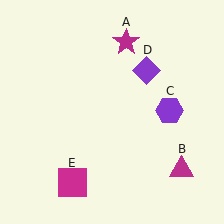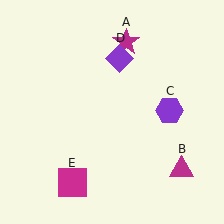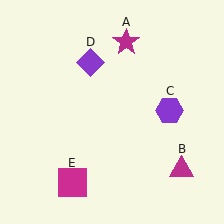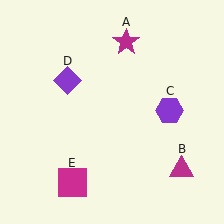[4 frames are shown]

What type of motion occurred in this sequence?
The purple diamond (object D) rotated counterclockwise around the center of the scene.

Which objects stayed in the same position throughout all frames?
Magenta star (object A) and magenta triangle (object B) and purple hexagon (object C) and magenta square (object E) remained stationary.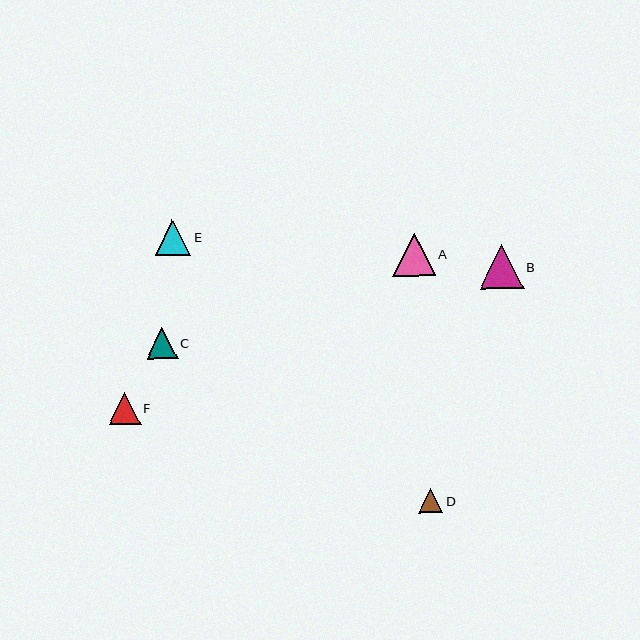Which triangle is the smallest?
Triangle D is the smallest with a size of approximately 24 pixels.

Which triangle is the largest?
Triangle B is the largest with a size of approximately 44 pixels.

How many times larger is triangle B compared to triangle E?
Triangle B is approximately 1.2 times the size of triangle E.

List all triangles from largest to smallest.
From largest to smallest: B, A, E, F, C, D.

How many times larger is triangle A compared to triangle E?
Triangle A is approximately 1.2 times the size of triangle E.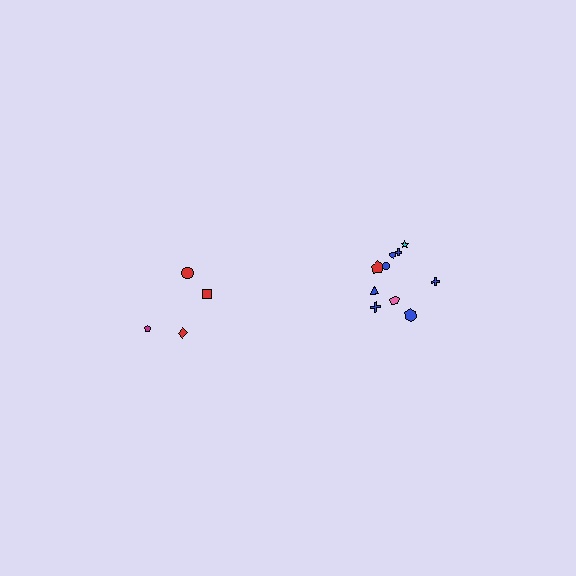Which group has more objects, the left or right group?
The right group.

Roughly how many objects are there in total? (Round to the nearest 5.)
Roughly 15 objects in total.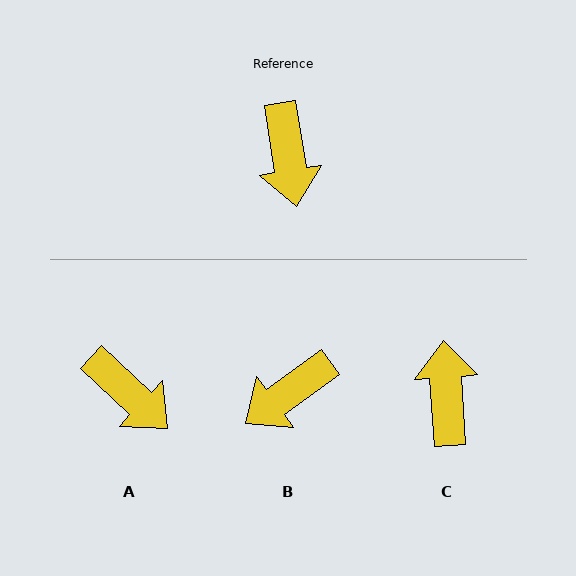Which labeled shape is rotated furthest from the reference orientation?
C, about 175 degrees away.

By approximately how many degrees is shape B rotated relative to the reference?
Approximately 63 degrees clockwise.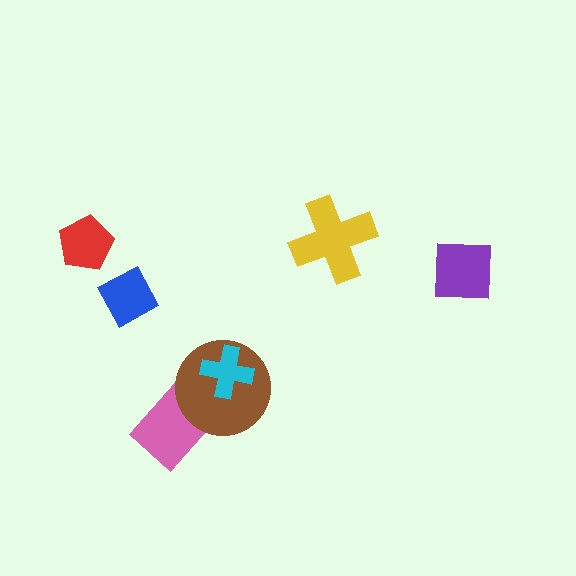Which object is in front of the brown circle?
The cyan cross is in front of the brown circle.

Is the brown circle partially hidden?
Yes, it is partially covered by another shape.